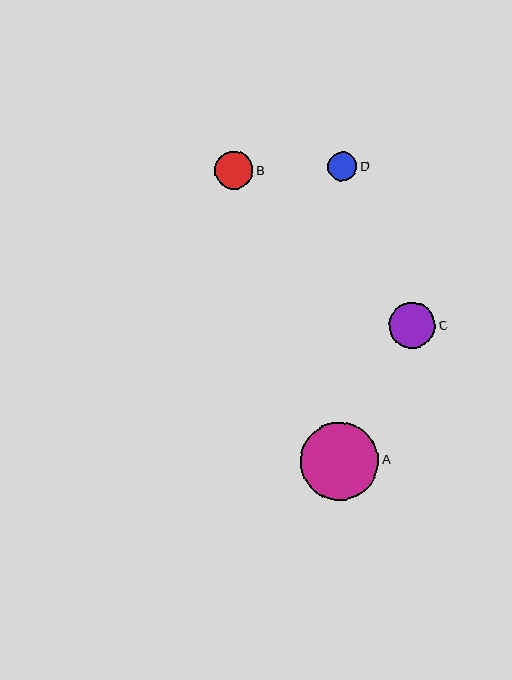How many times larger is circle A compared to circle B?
Circle A is approximately 2.1 times the size of circle B.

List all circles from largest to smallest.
From largest to smallest: A, C, B, D.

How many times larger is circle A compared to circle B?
Circle A is approximately 2.1 times the size of circle B.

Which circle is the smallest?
Circle D is the smallest with a size of approximately 29 pixels.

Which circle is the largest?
Circle A is the largest with a size of approximately 78 pixels.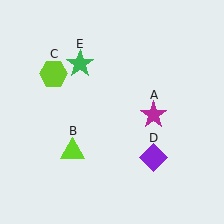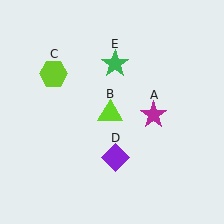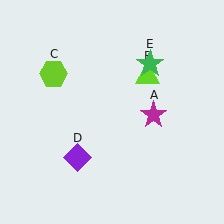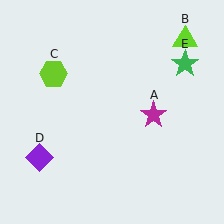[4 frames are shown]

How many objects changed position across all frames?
3 objects changed position: lime triangle (object B), purple diamond (object D), green star (object E).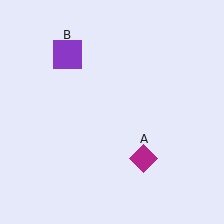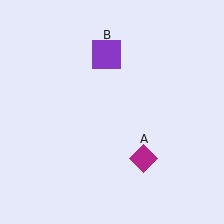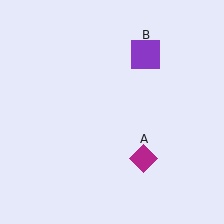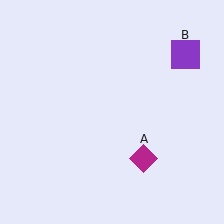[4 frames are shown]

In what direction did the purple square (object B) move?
The purple square (object B) moved right.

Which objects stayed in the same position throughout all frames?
Magenta diamond (object A) remained stationary.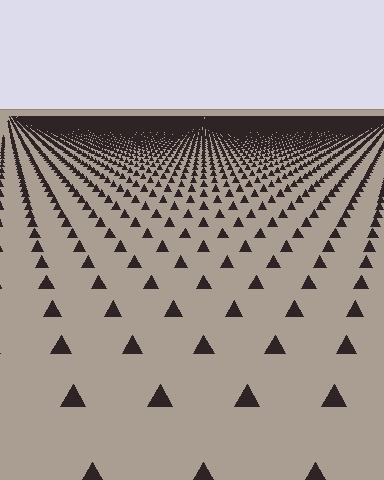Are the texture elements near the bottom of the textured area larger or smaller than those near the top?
Larger. Near the bottom, elements are closer to the viewer and appear at a bigger on-screen size.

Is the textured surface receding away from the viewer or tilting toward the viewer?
The surface is receding away from the viewer. Texture elements get smaller and denser toward the top.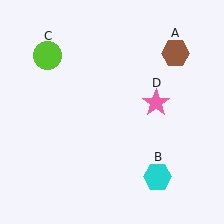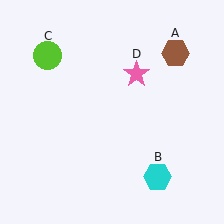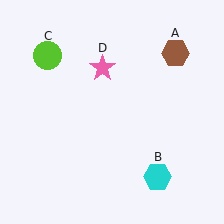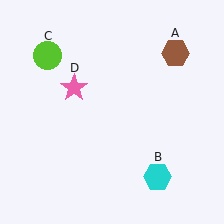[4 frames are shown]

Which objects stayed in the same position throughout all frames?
Brown hexagon (object A) and cyan hexagon (object B) and lime circle (object C) remained stationary.